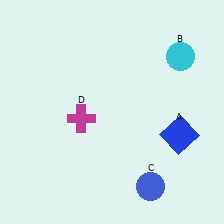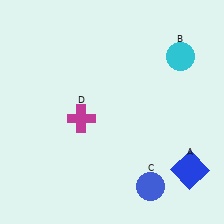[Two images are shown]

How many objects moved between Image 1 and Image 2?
1 object moved between the two images.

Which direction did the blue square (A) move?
The blue square (A) moved down.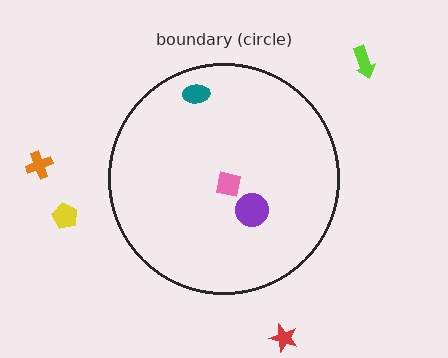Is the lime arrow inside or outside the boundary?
Outside.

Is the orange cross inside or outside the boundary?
Outside.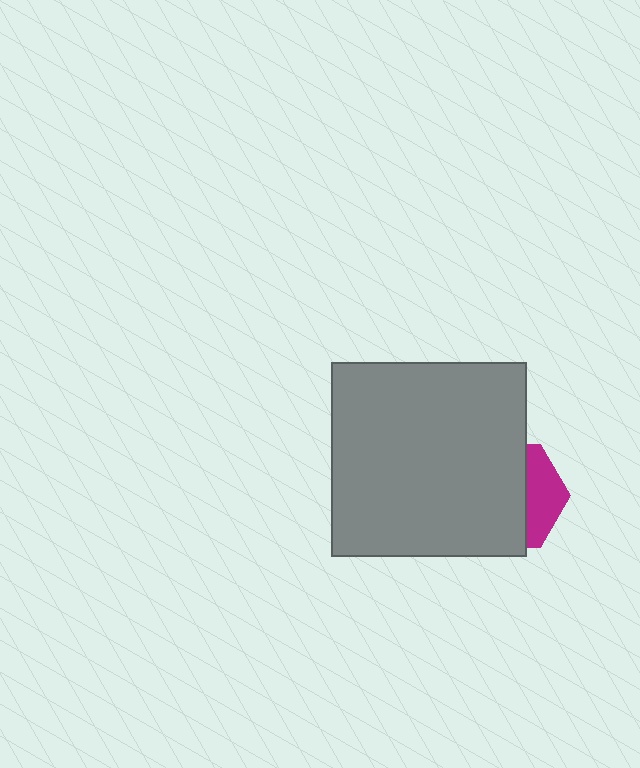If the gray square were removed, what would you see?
You would see the complete magenta hexagon.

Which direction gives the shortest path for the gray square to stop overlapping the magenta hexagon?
Moving left gives the shortest separation.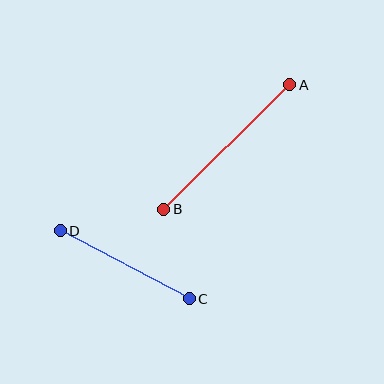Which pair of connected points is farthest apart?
Points A and B are farthest apart.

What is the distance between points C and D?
The distance is approximately 146 pixels.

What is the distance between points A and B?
The distance is approximately 177 pixels.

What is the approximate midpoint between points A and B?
The midpoint is at approximately (227, 147) pixels.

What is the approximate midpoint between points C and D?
The midpoint is at approximately (125, 265) pixels.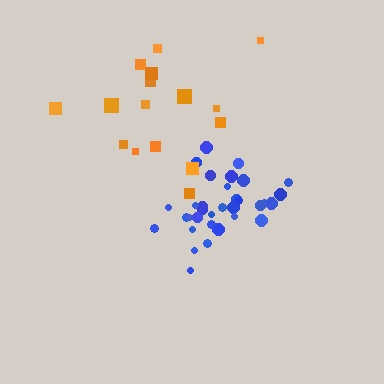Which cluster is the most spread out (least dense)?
Orange.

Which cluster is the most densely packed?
Blue.